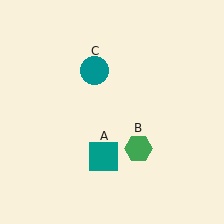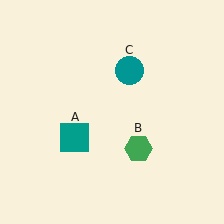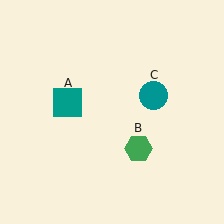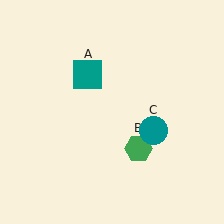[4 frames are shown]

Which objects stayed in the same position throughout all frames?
Green hexagon (object B) remained stationary.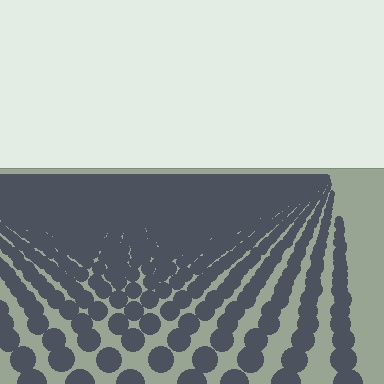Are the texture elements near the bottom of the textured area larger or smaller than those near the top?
Larger. Near the bottom, elements are closer to the viewer and appear at a bigger on-screen size.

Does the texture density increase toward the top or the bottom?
Density increases toward the top.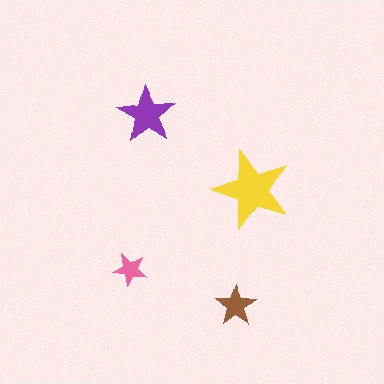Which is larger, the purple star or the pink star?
The purple one.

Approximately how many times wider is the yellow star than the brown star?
About 2 times wider.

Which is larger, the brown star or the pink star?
The brown one.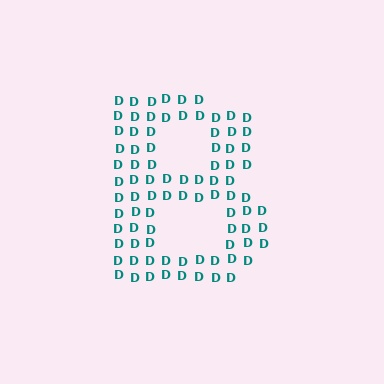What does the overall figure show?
The overall figure shows the letter B.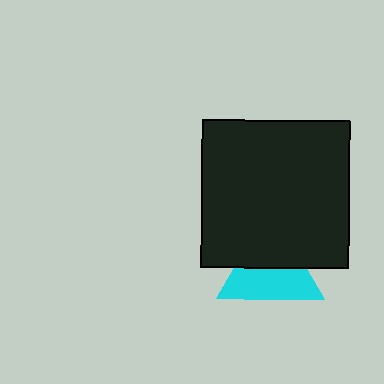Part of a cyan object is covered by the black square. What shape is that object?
It is a triangle.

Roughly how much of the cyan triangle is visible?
About half of it is visible (roughly 56%).